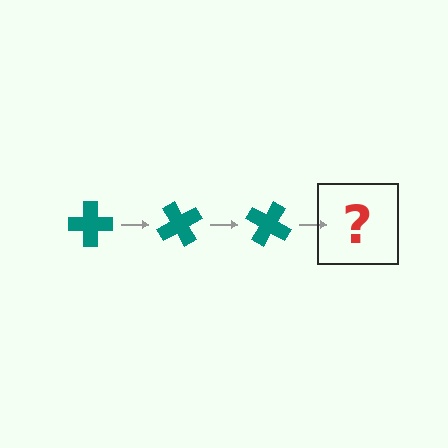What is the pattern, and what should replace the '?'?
The pattern is that the cross rotates 60 degrees each step. The '?' should be a teal cross rotated 180 degrees.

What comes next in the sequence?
The next element should be a teal cross rotated 180 degrees.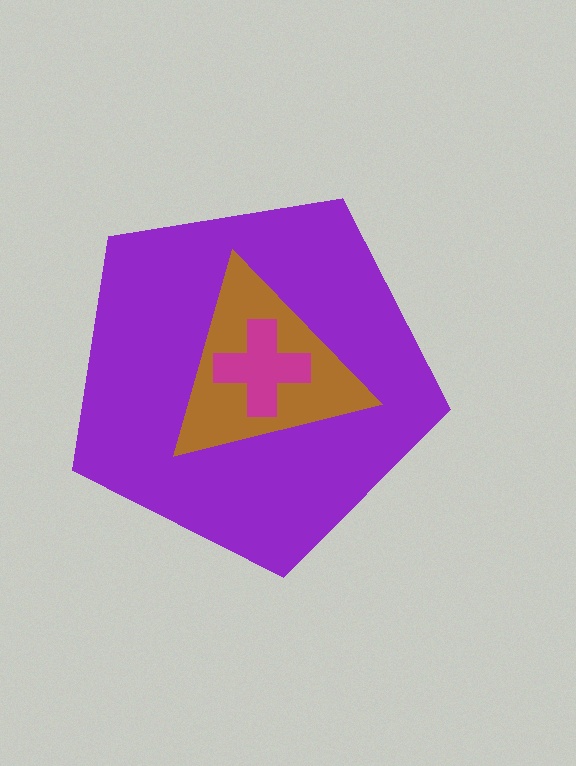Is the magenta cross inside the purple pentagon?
Yes.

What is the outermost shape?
The purple pentagon.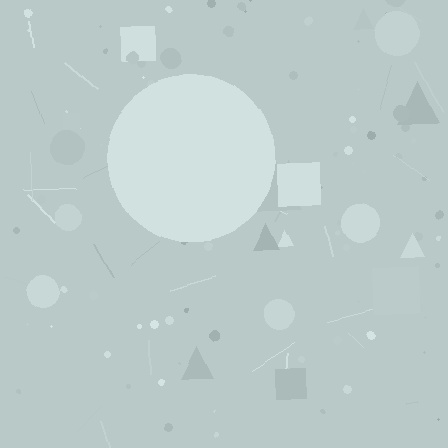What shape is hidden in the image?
A circle is hidden in the image.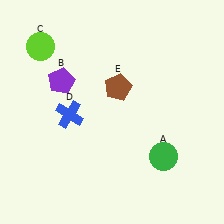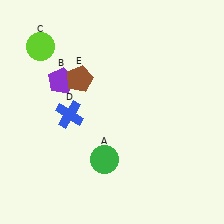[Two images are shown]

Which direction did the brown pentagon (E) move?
The brown pentagon (E) moved left.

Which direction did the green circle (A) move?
The green circle (A) moved left.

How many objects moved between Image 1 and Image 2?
2 objects moved between the two images.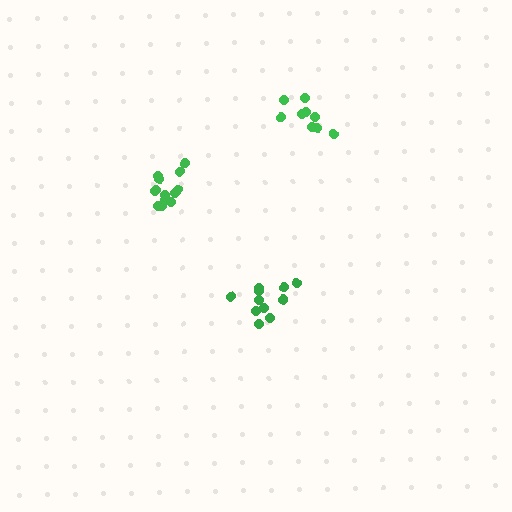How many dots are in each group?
Group 1: 12 dots, Group 2: 9 dots, Group 3: 13 dots (34 total).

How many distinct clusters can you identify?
There are 3 distinct clusters.